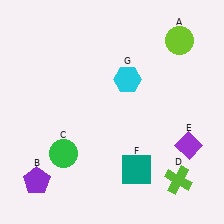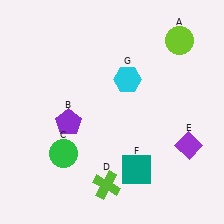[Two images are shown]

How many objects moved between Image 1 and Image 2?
2 objects moved between the two images.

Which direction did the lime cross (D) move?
The lime cross (D) moved left.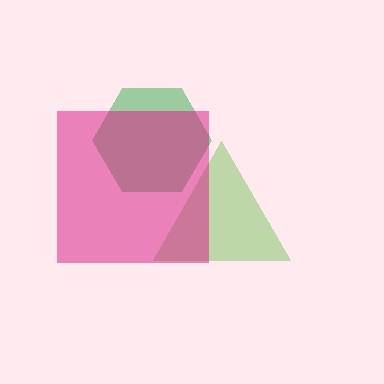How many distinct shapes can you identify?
There are 3 distinct shapes: a green hexagon, a lime triangle, a magenta square.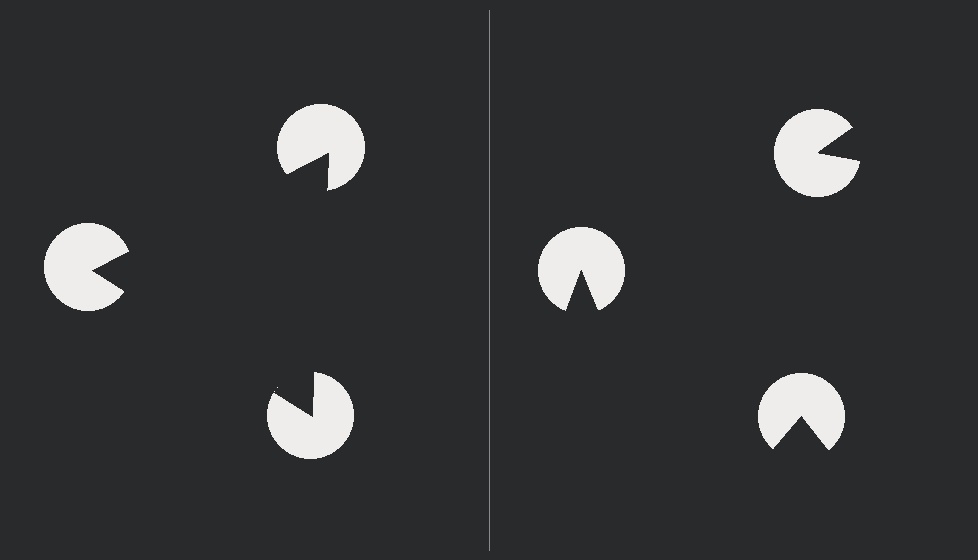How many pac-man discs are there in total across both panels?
6 — 3 on each side.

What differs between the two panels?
The pac-man discs are positioned identically on both sides; only the wedge orientations differ. On the left they align to a triangle; on the right they are misaligned.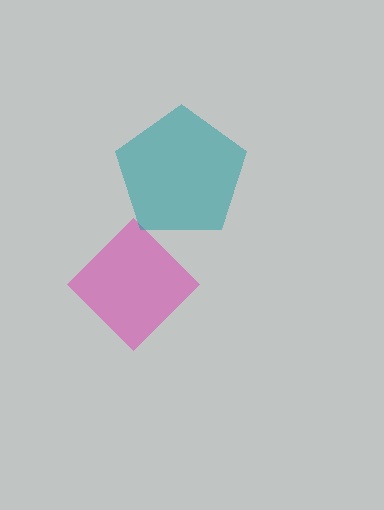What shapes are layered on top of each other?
The layered shapes are: a pink diamond, a teal pentagon.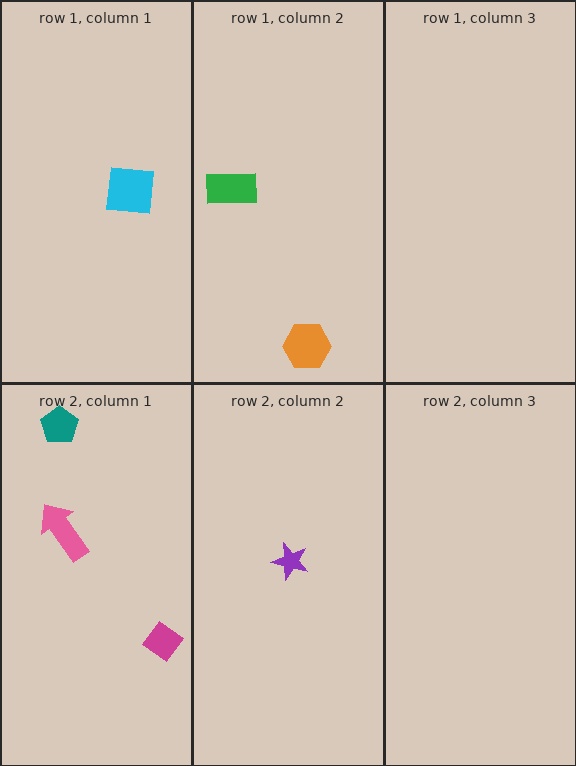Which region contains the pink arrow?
The row 2, column 1 region.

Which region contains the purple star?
The row 2, column 2 region.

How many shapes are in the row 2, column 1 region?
3.